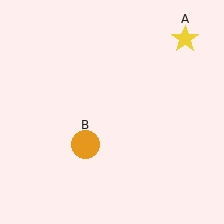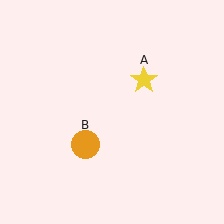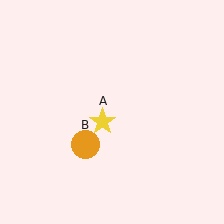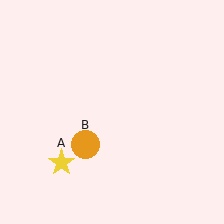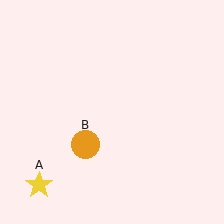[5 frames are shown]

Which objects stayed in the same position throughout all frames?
Orange circle (object B) remained stationary.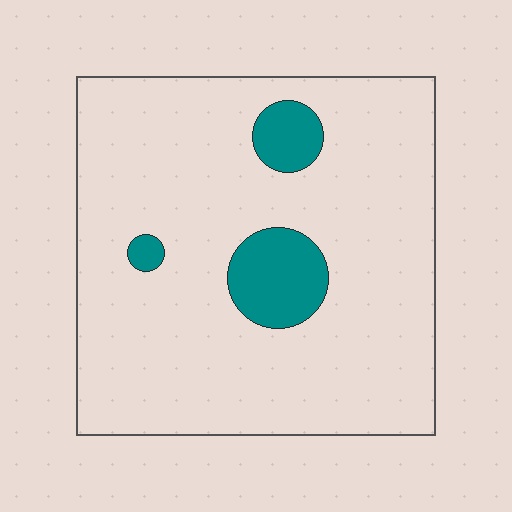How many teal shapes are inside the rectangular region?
3.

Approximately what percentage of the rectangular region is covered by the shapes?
Approximately 10%.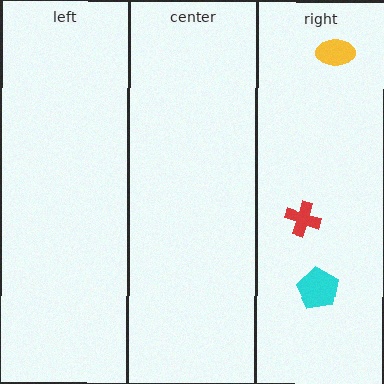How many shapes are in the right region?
3.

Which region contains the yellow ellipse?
The right region.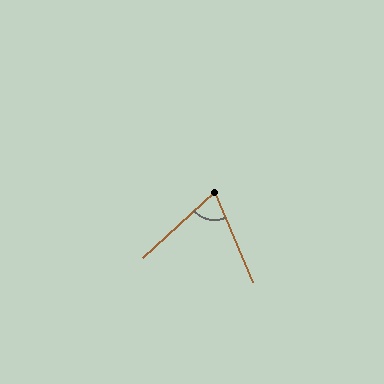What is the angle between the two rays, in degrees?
Approximately 71 degrees.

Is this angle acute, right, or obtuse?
It is acute.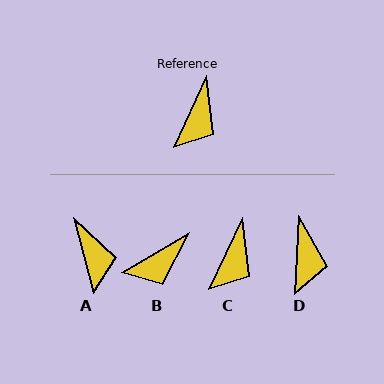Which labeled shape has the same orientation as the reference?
C.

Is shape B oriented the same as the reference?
No, it is off by about 34 degrees.